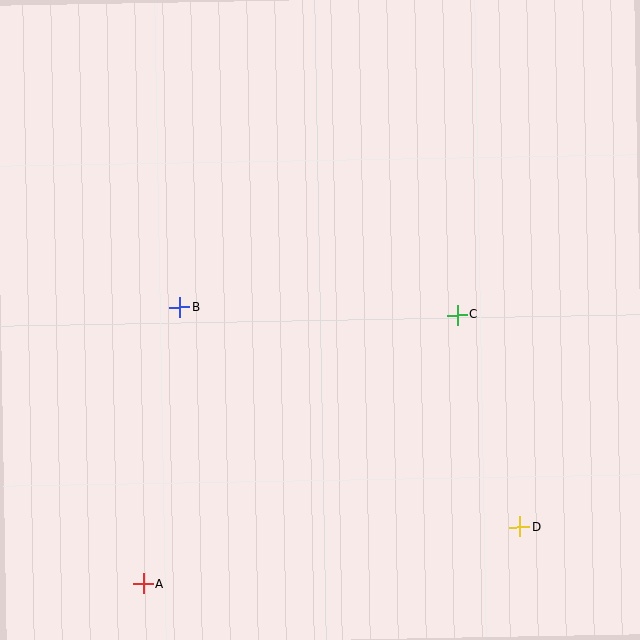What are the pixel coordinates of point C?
Point C is at (457, 315).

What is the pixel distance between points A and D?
The distance between A and D is 380 pixels.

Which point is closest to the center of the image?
Point C at (457, 315) is closest to the center.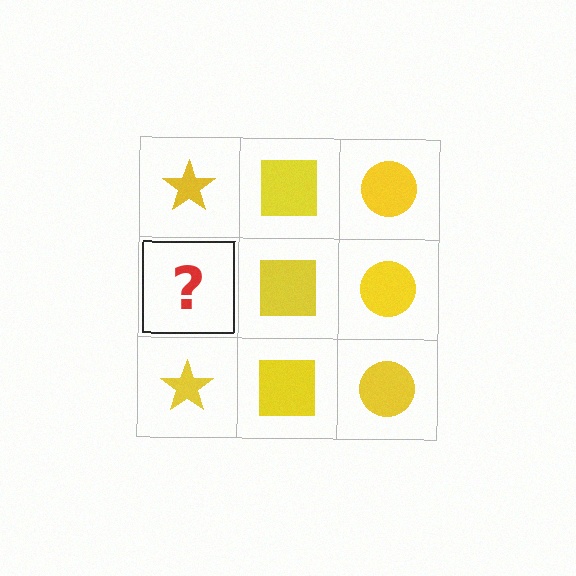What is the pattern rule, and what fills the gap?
The rule is that each column has a consistent shape. The gap should be filled with a yellow star.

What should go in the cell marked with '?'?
The missing cell should contain a yellow star.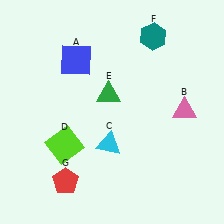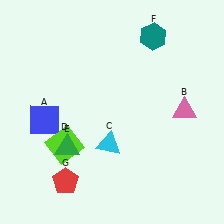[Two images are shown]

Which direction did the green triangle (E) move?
The green triangle (E) moved down.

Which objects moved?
The objects that moved are: the blue square (A), the green triangle (E).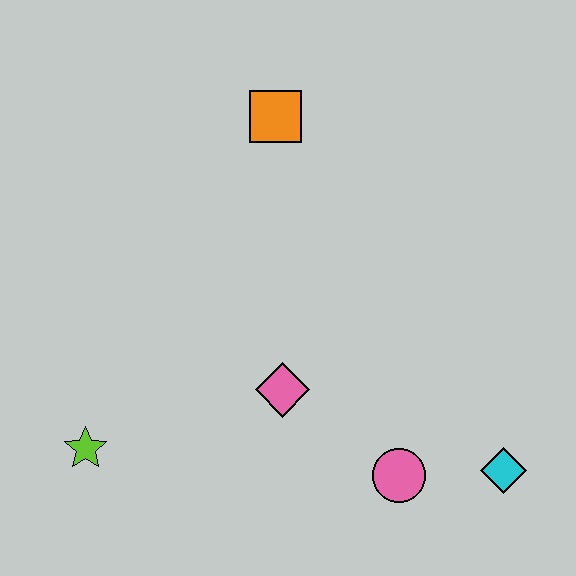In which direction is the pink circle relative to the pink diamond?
The pink circle is to the right of the pink diamond.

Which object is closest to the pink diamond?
The pink circle is closest to the pink diamond.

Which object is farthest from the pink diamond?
The orange square is farthest from the pink diamond.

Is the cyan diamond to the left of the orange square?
No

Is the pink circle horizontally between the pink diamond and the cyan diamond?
Yes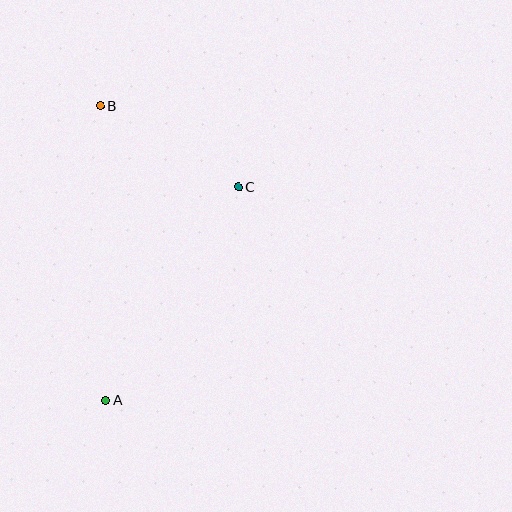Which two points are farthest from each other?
Points A and B are farthest from each other.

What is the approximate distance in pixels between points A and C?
The distance between A and C is approximately 251 pixels.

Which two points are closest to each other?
Points B and C are closest to each other.